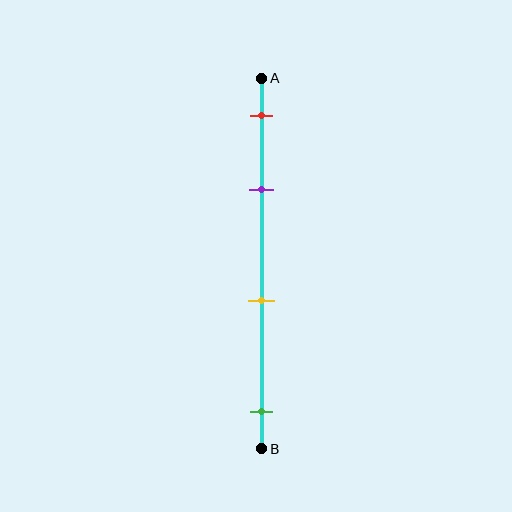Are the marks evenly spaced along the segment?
No, the marks are not evenly spaced.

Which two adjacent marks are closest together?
The red and purple marks are the closest adjacent pair.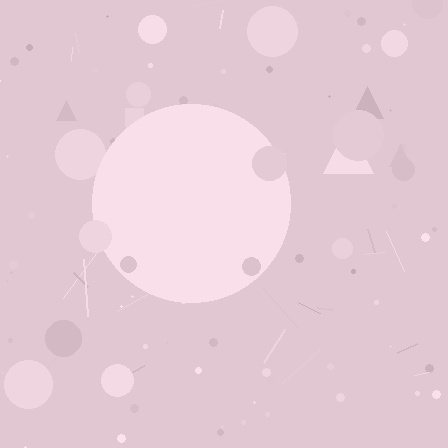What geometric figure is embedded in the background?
A circle is embedded in the background.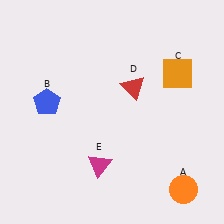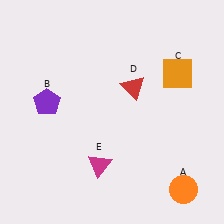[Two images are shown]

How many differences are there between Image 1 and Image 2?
There is 1 difference between the two images.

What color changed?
The pentagon (B) changed from blue in Image 1 to purple in Image 2.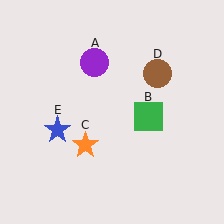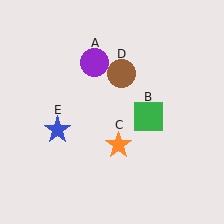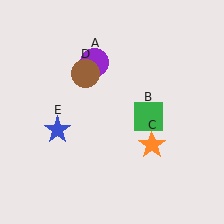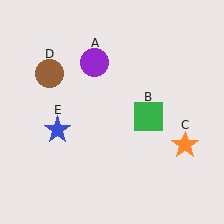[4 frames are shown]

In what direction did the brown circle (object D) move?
The brown circle (object D) moved left.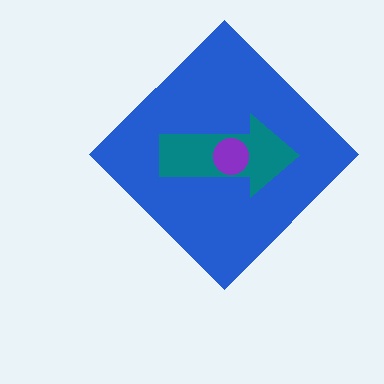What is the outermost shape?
The blue diamond.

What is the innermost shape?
The purple circle.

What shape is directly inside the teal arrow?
The purple circle.